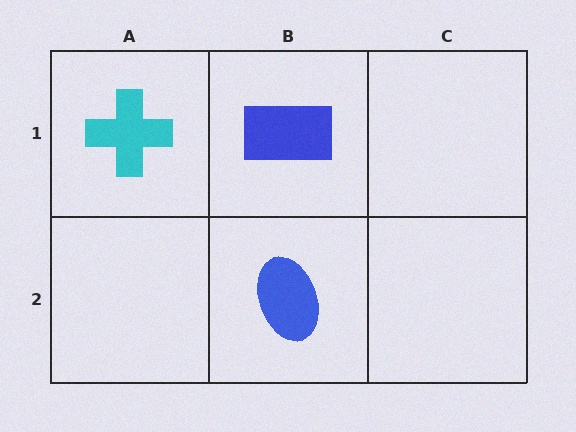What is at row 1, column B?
A blue rectangle.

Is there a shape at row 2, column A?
No, that cell is empty.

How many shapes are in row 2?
1 shape.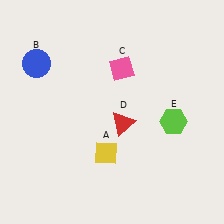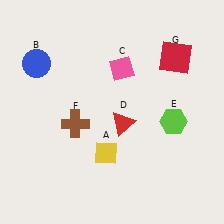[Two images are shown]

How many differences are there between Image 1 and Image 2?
There are 2 differences between the two images.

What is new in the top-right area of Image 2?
A red square (G) was added in the top-right area of Image 2.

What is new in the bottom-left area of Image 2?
A brown cross (F) was added in the bottom-left area of Image 2.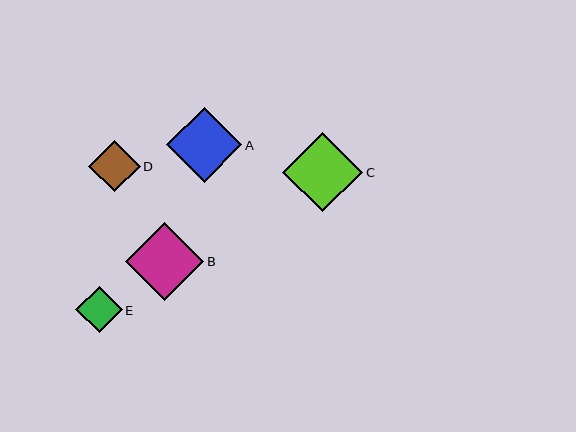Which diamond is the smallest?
Diamond E is the smallest with a size of approximately 46 pixels.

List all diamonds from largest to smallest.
From largest to smallest: C, B, A, D, E.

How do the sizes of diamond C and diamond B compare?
Diamond C and diamond B are approximately the same size.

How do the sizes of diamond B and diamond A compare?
Diamond B and diamond A are approximately the same size.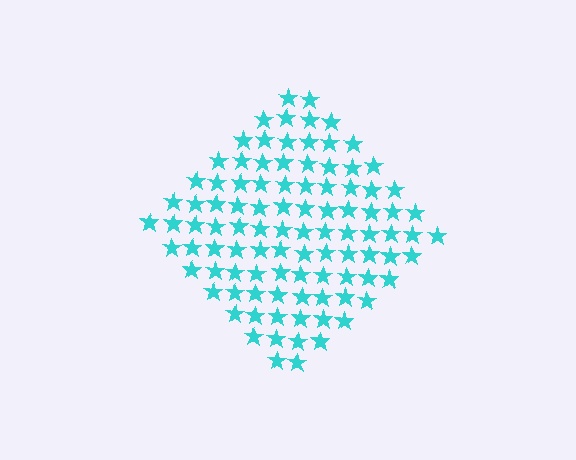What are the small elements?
The small elements are stars.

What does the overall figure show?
The overall figure shows a diamond.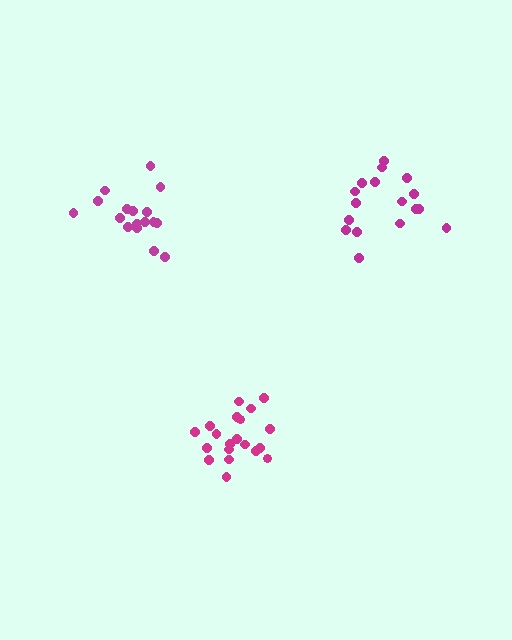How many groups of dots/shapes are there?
There are 3 groups.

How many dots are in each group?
Group 1: 17 dots, Group 2: 20 dots, Group 3: 17 dots (54 total).